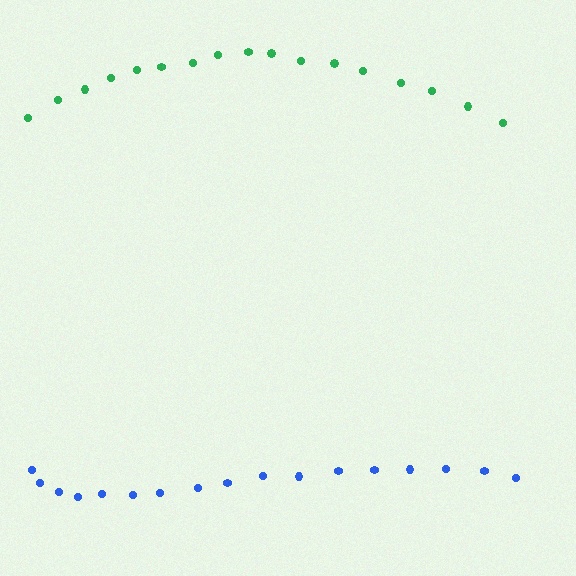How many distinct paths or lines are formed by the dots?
There are 2 distinct paths.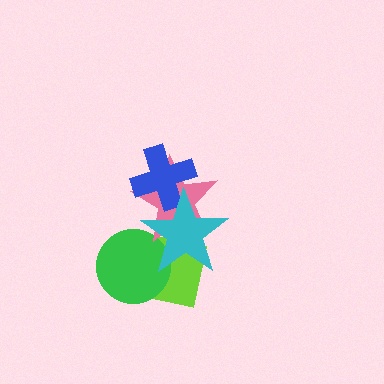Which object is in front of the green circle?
The cyan star is in front of the green circle.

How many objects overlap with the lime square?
3 objects overlap with the lime square.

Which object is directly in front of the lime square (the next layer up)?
The green circle is directly in front of the lime square.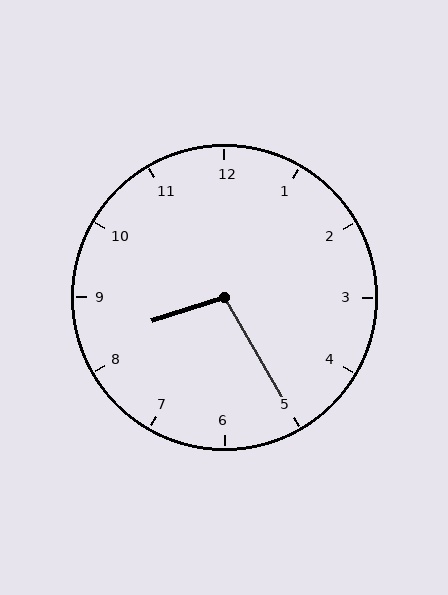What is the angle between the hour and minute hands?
Approximately 102 degrees.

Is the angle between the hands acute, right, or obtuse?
It is obtuse.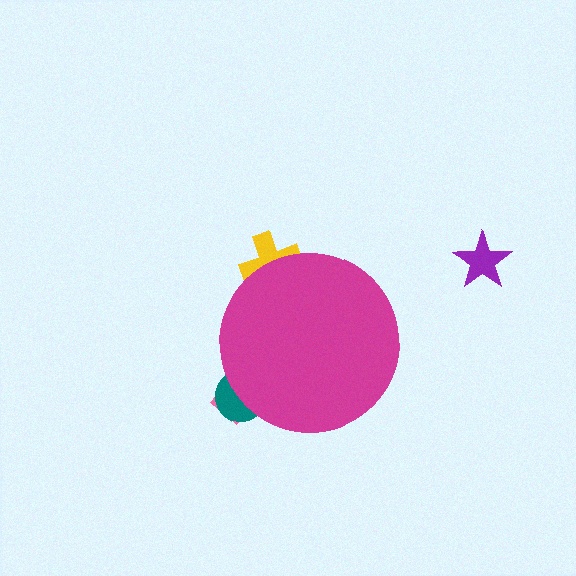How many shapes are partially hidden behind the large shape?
3 shapes are partially hidden.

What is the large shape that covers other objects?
A magenta circle.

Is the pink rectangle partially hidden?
Yes, the pink rectangle is partially hidden behind the magenta circle.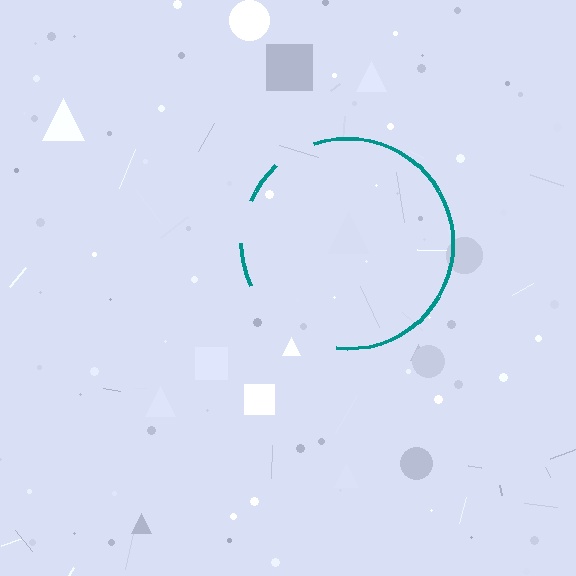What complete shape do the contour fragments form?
The contour fragments form a circle.